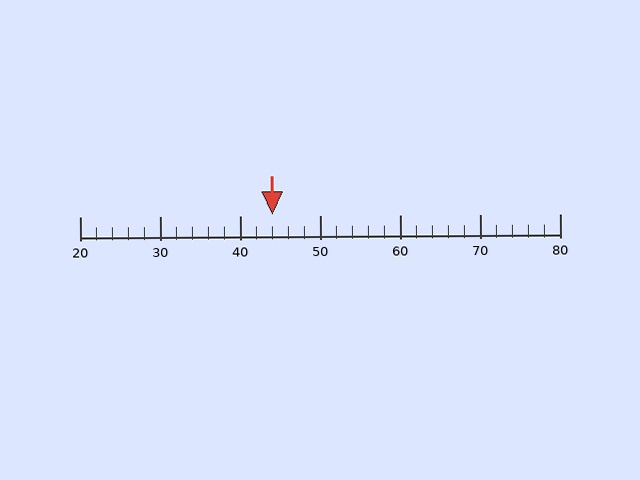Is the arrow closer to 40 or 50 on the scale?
The arrow is closer to 40.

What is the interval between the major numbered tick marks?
The major tick marks are spaced 10 units apart.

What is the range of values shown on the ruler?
The ruler shows values from 20 to 80.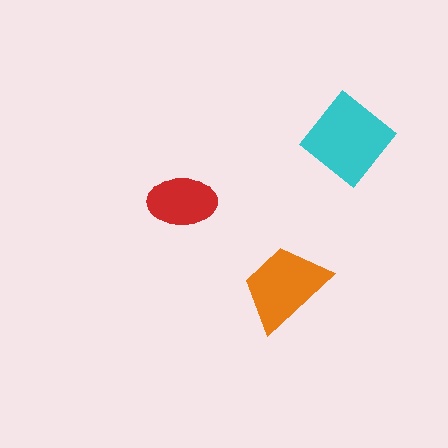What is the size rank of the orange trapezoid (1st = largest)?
2nd.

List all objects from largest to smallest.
The cyan diamond, the orange trapezoid, the red ellipse.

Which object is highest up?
The cyan diamond is topmost.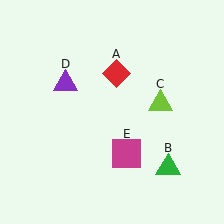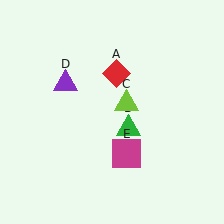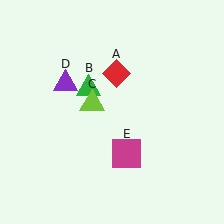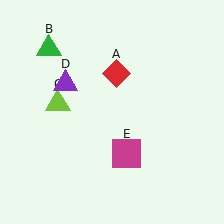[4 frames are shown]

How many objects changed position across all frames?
2 objects changed position: green triangle (object B), lime triangle (object C).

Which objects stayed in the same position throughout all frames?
Red diamond (object A) and purple triangle (object D) and magenta square (object E) remained stationary.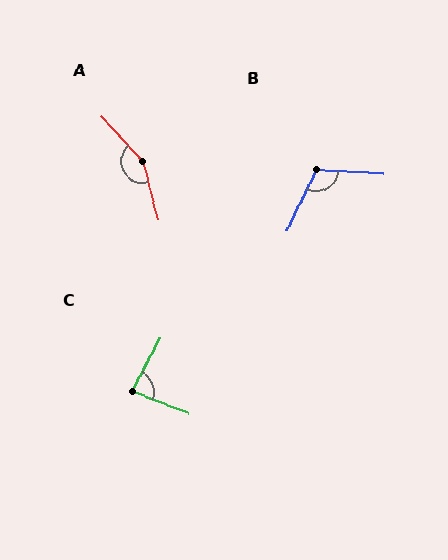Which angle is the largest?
A, at approximately 152 degrees.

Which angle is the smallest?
C, at approximately 84 degrees.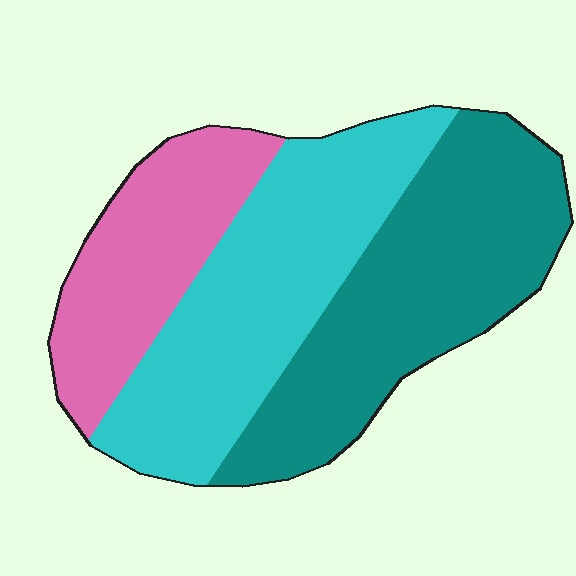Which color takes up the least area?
Pink, at roughly 25%.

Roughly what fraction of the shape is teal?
Teal takes up about two fifths (2/5) of the shape.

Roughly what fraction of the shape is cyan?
Cyan covers 38% of the shape.